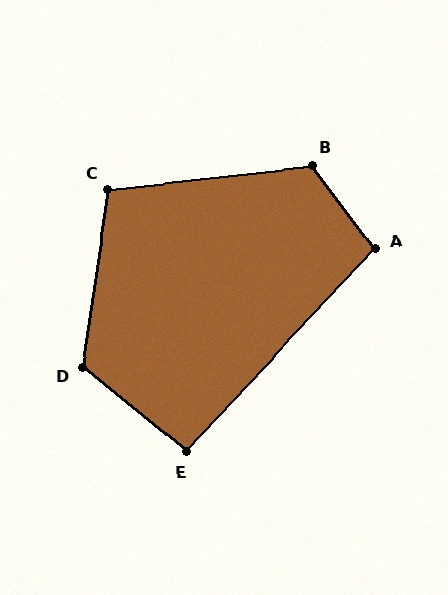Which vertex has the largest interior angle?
B, at approximately 121 degrees.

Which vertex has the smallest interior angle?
E, at approximately 94 degrees.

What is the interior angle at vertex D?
Approximately 120 degrees (obtuse).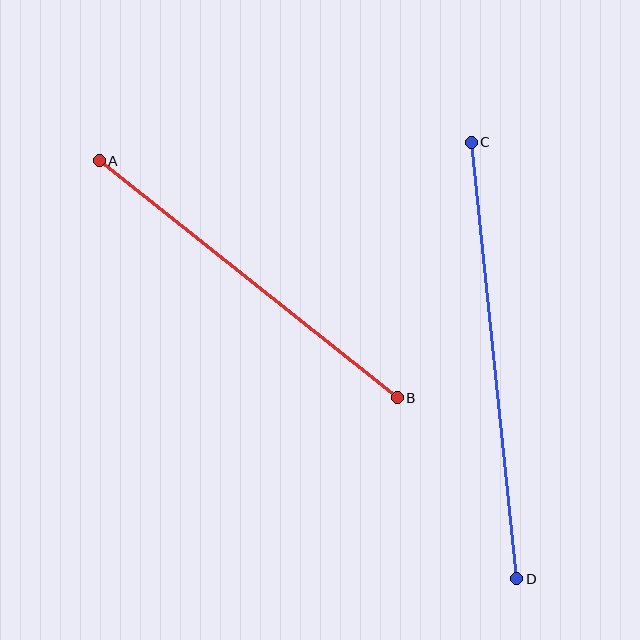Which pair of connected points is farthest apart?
Points C and D are farthest apart.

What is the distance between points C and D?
The distance is approximately 439 pixels.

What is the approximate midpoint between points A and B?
The midpoint is at approximately (248, 279) pixels.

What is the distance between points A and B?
The distance is approximately 381 pixels.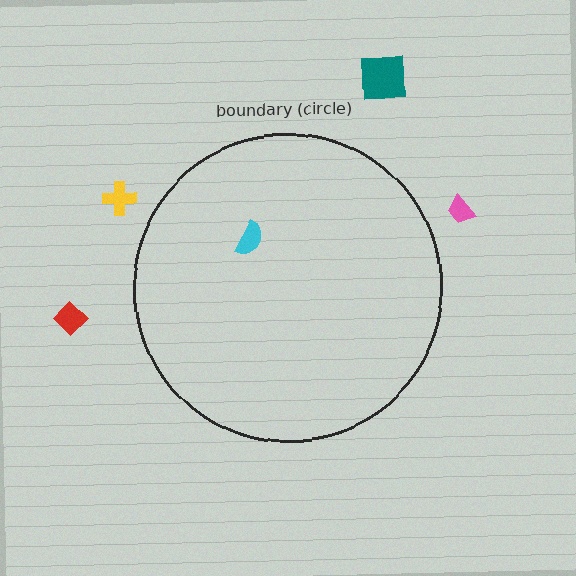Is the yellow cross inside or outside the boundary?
Outside.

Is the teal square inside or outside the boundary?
Outside.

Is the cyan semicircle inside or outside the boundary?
Inside.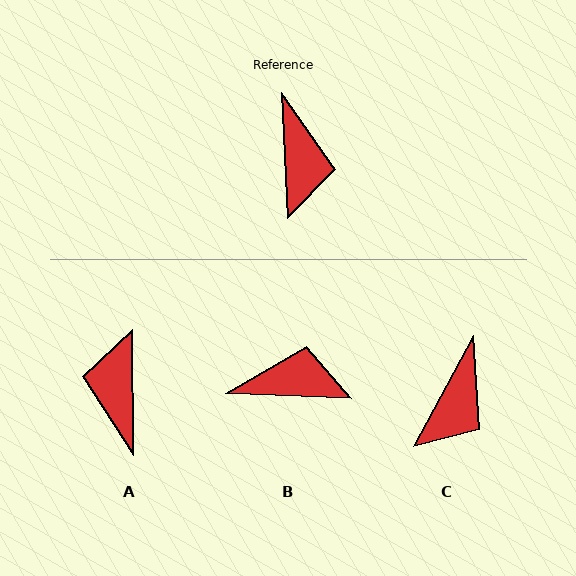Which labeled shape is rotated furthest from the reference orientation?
A, about 178 degrees away.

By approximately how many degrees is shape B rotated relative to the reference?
Approximately 85 degrees counter-clockwise.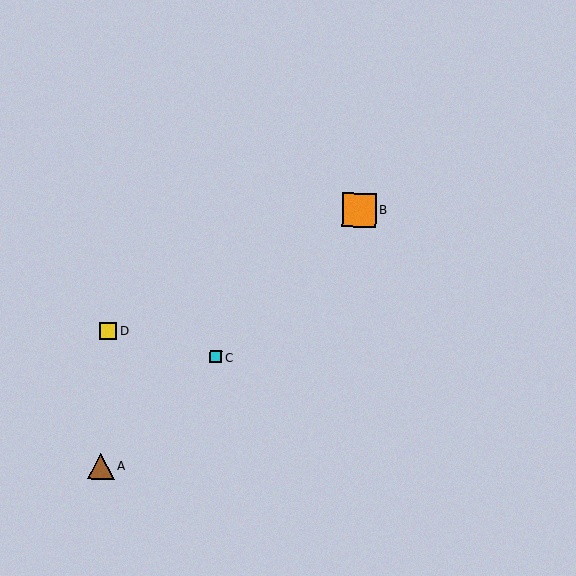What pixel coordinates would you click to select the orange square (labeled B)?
Click at (359, 210) to select the orange square B.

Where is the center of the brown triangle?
The center of the brown triangle is at (100, 466).